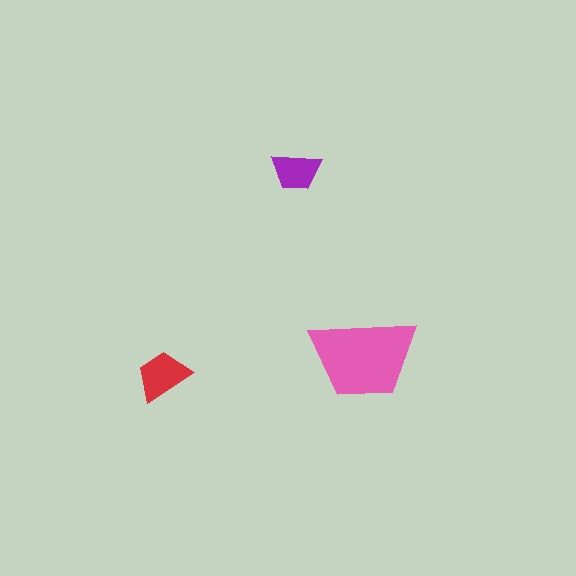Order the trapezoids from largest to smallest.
the pink one, the red one, the purple one.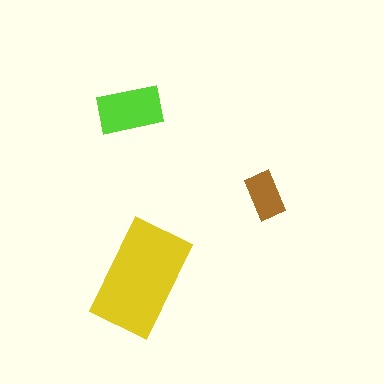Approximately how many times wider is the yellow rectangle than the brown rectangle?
About 2.5 times wider.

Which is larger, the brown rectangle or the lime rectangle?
The lime one.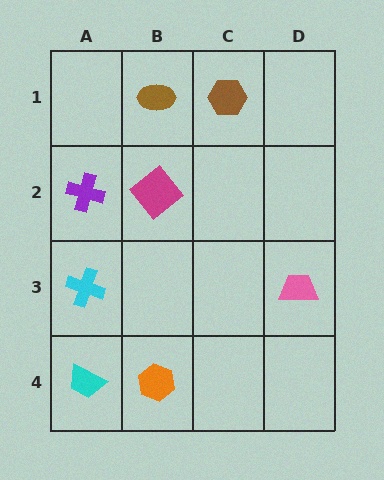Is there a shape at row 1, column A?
No, that cell is empty.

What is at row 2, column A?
A purple cross.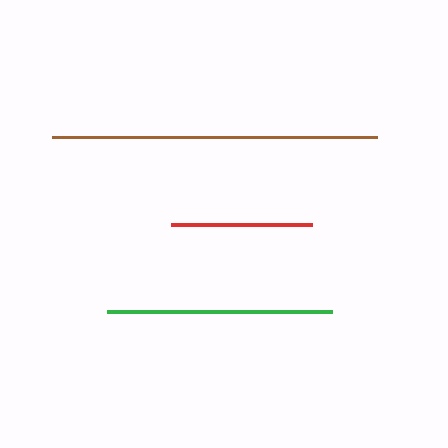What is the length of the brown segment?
The brown segment is approximately 325 pixels long.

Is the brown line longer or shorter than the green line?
The brown line is longer than the green line.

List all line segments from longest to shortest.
From longest to shortest: brown, green, red.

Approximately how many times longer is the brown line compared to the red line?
The brown line is approximately 2.3 times the length of the red line.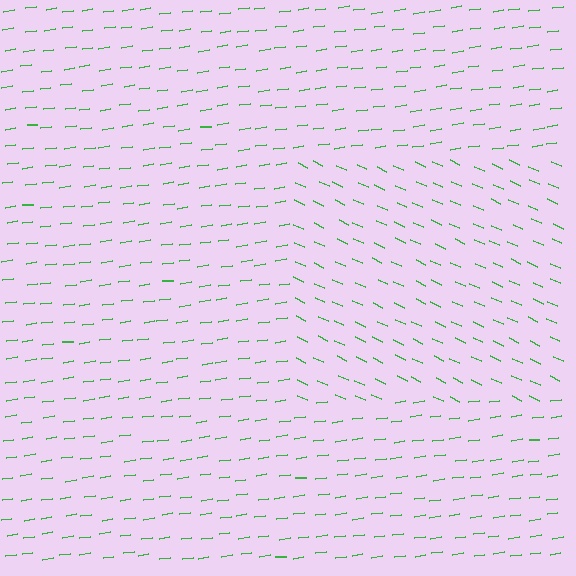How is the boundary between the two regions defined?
The boundary is defined purely by a change in line orientation (approximately 32 degrees difference). All lines are the same color and thickness.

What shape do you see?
I see a rectangle.